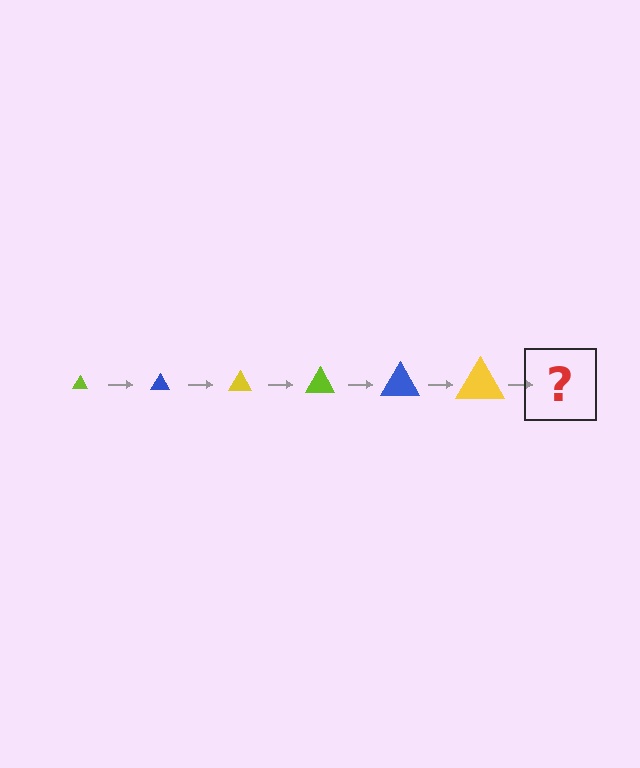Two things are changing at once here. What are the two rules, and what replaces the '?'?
The two rules are that the triangle grows larger each step and the color cycles through lime, blue, and yellow. The '?' should be a lime triangle, larger than the previous one.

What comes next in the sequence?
The next element should be a lime triangle, larger than the previous one.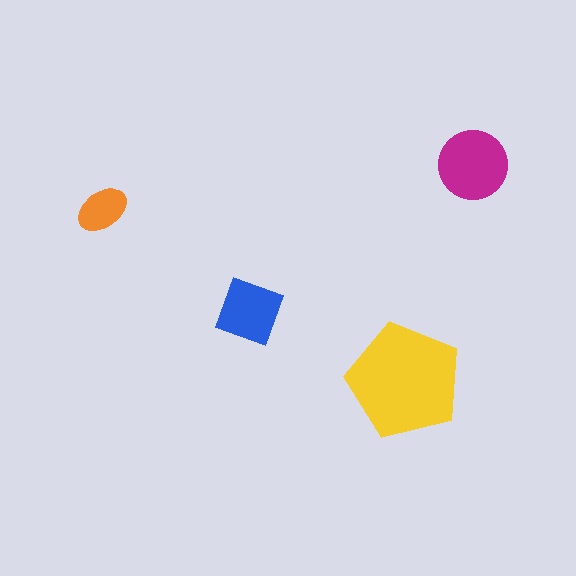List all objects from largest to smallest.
The yellow pentagon, the magenta circle, the blue square, the orange ellipse.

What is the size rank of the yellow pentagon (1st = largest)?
1st.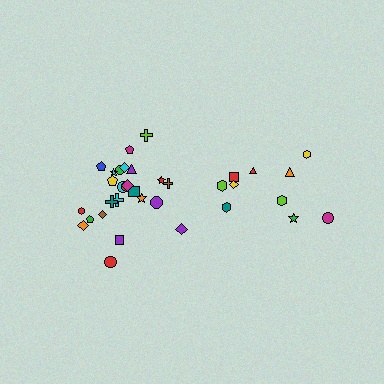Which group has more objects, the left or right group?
The left group.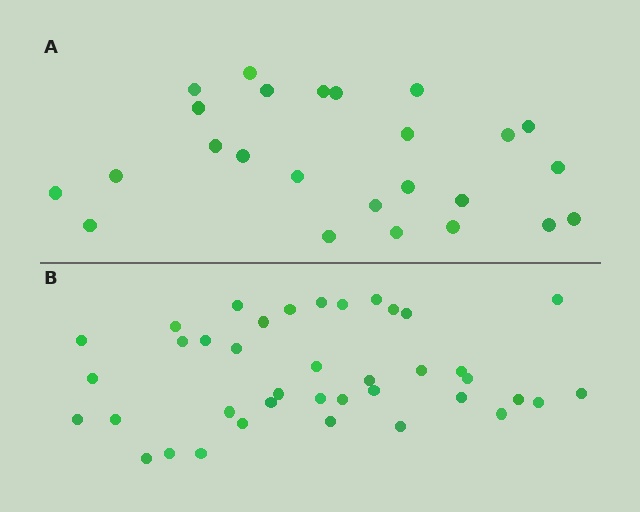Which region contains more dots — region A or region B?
Region B (the bottom region) has more dots.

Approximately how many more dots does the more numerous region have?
Region B has approximately 15 more dots than region A.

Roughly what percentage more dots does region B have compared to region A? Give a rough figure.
About 55% more.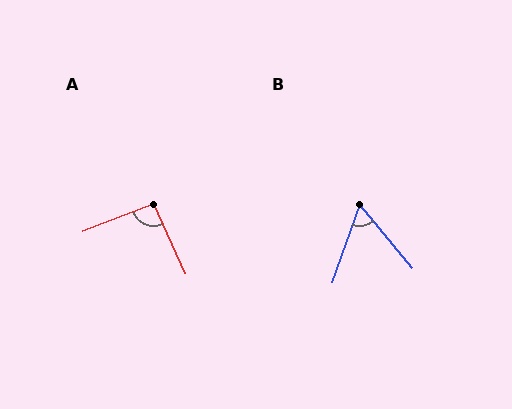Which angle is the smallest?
B, at approximately 60 degrees.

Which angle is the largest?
A, at approximately 93 degrees.